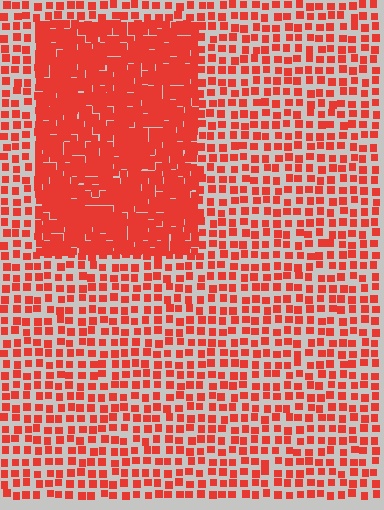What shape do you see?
I see a rectangle.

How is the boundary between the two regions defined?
The boundary is defined by a change in element density (approximately 2.4x ratio). All elements are the same color, size, and shape.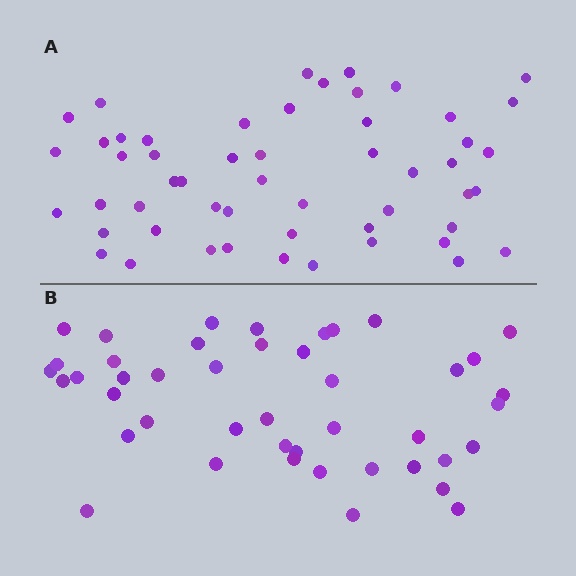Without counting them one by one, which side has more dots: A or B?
Region A (the top region) has more dots.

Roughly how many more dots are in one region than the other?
Region A has roughly 8 or so more dots than region B.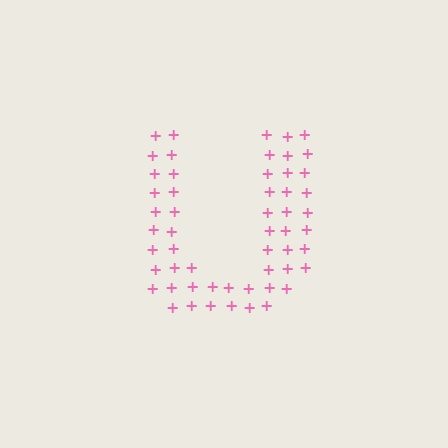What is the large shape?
The large shape is the letter U.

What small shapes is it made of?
It is made of small plus signs.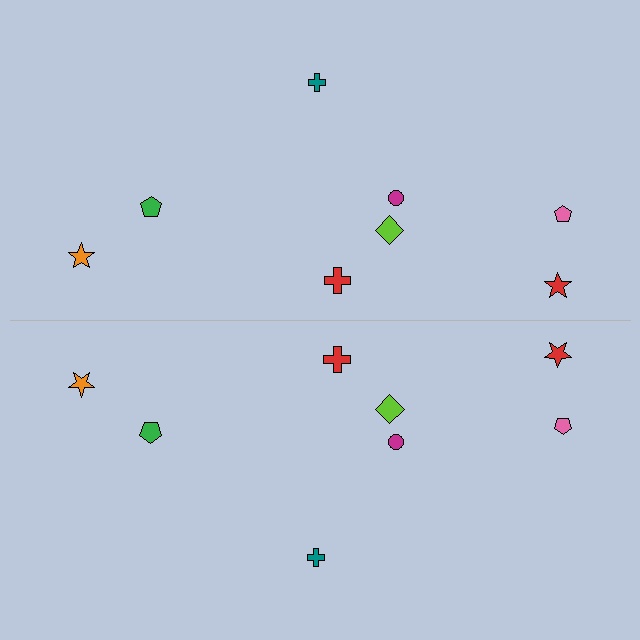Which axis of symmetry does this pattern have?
The pattern has a horizontal axis of symmetry running through the center of the image.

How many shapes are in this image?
There are 16 shapes in this image.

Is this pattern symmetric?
Yes, this pattern has bilateral (reflection) symmetry.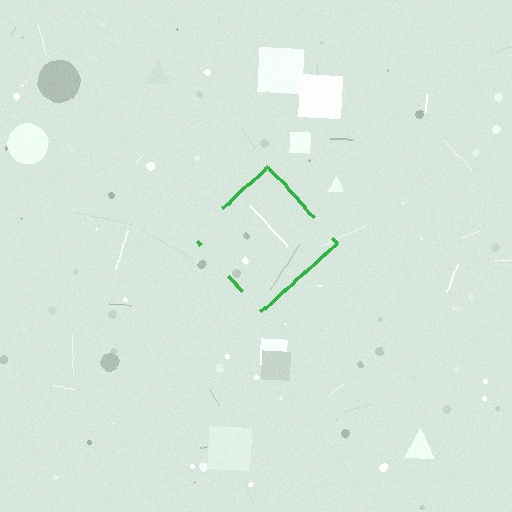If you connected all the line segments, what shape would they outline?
They would outline a diamond.